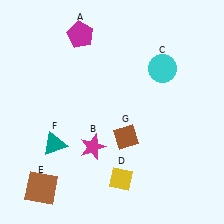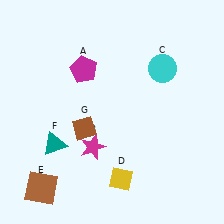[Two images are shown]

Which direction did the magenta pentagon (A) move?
The magenta pentagon (A) moved down.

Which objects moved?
The objects that moved are: the magenta pentagon (A), the brown diamond (G).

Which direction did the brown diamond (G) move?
The brown diamond (G) moved left.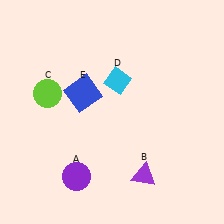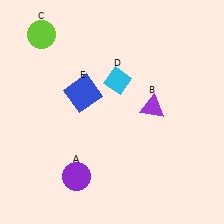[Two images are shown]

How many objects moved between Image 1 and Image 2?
2 objects moved between the two images.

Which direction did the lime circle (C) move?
The lime circle (C) moved up.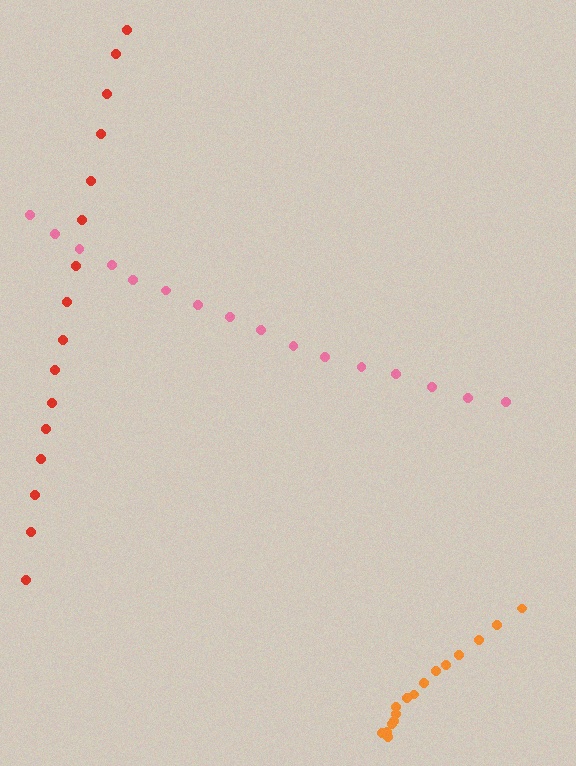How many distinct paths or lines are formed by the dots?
There are 3 distinct paths.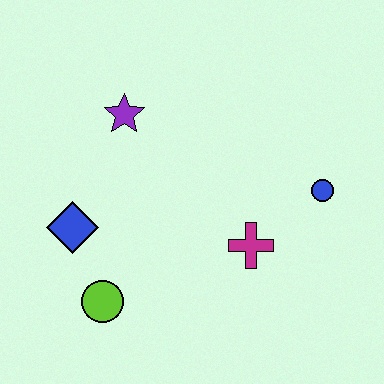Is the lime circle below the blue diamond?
Yes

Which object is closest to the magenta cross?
The blue circle is closest to the magenta cross.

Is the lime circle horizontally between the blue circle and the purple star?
No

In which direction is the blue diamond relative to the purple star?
The blue diamond is below the purple star.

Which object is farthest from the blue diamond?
The blue circle is farthest from the blue diamond.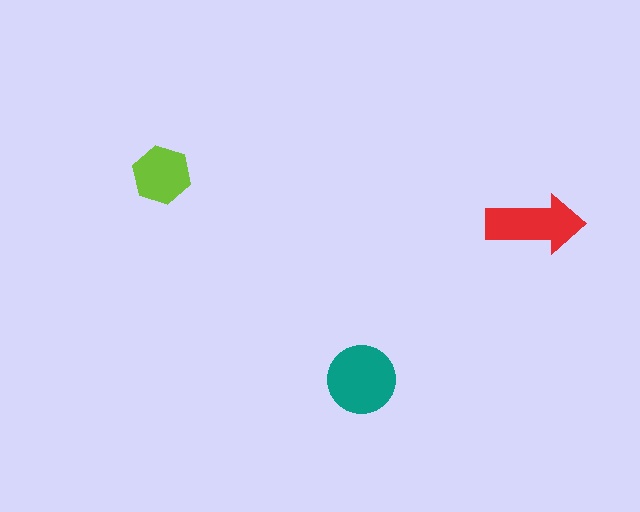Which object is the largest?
The teal circle.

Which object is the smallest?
The lime hexagon.